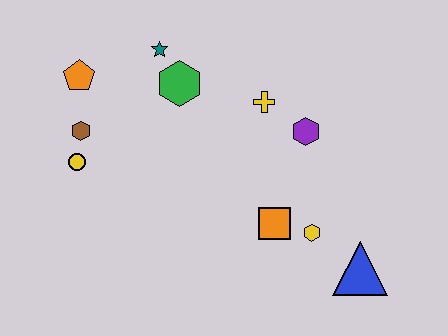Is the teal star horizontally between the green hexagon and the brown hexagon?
Yes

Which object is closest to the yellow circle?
The brown hexagon is closest to the yellow circle.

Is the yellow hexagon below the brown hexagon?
Yes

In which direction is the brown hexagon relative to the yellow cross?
The brown hexagon is to the left of the yellow cross.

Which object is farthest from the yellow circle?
The blue triangle is farthest from the yellow circle.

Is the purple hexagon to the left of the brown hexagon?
No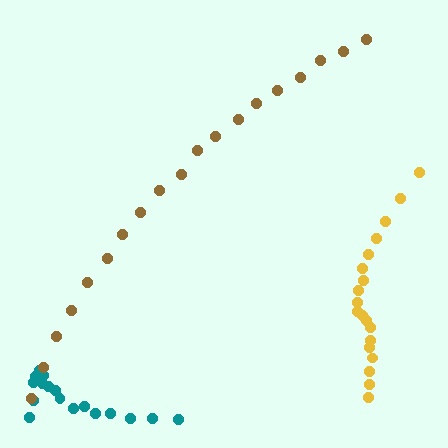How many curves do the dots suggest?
There are 3 distinct paths.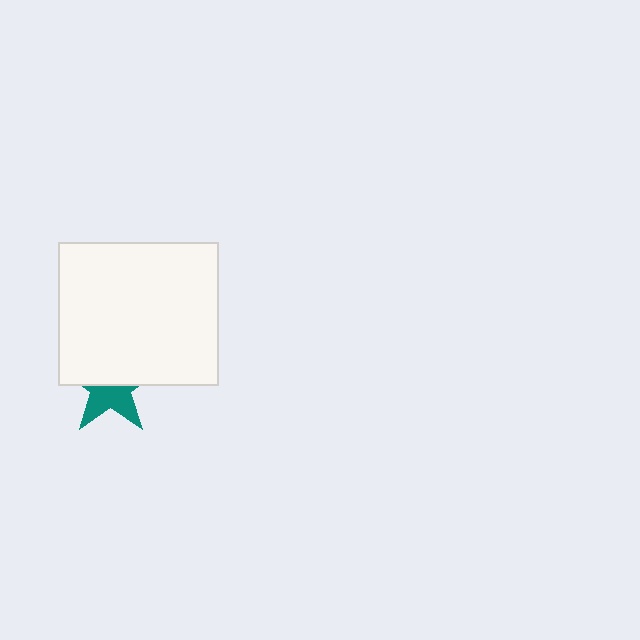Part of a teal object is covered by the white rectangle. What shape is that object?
It is a star.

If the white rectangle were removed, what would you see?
You would see the complete teal star.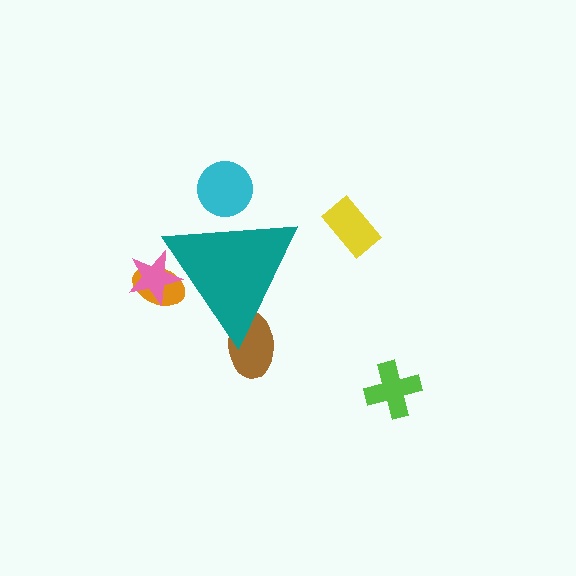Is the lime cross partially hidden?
No, the lime cross is fully visible.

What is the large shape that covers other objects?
A teal triangle.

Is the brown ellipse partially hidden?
Yes, the brown ellipse is partially hidden behind the teal triangle.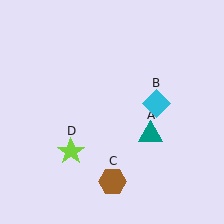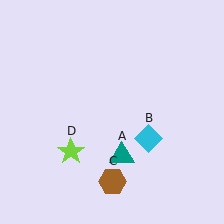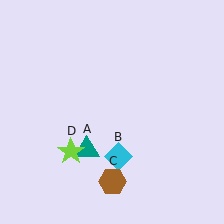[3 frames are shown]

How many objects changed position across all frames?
2 objects changed position: teal triangle (object A), cyan diamond (object B).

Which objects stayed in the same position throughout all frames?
Brown hexagon (object C) and lime star (object D) remained stationary.